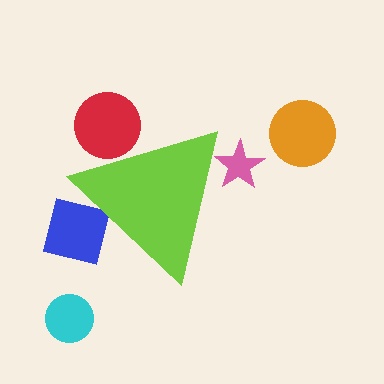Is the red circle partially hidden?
Yes, the red circle is partially hidden behind the lime triangle.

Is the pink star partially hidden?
Yes, the pink star is partially hidden behind the lime triangle.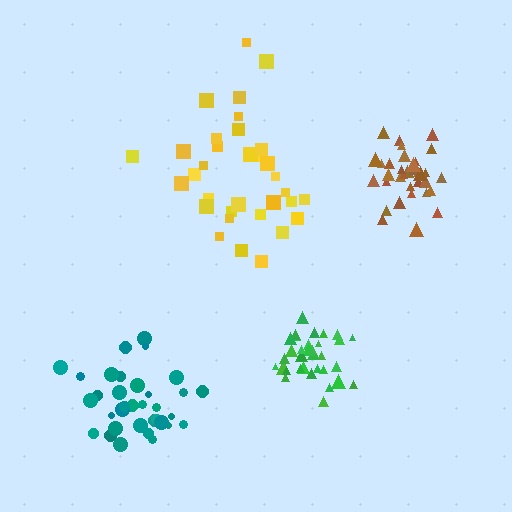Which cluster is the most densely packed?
Green.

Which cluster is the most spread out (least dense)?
Yellow.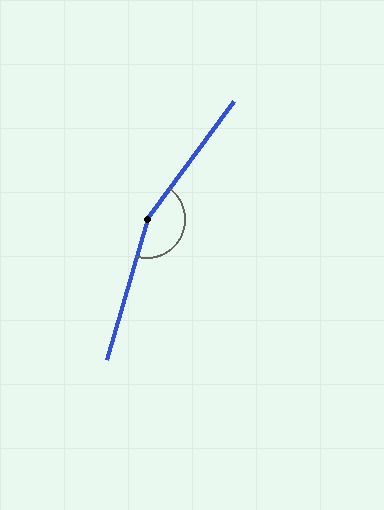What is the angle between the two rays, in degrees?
Approximately 159 degrees.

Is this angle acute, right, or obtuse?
It is obtuse.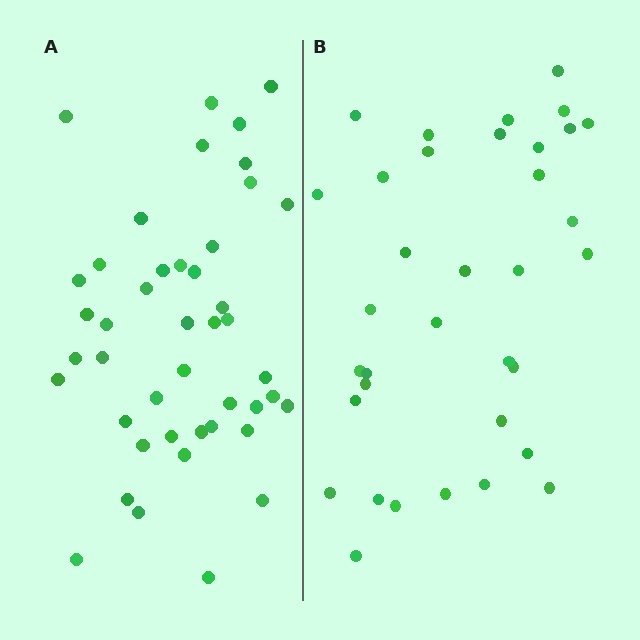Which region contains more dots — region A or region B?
Region A (the left region) has more dots.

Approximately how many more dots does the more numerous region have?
Region A has roughly 8 or so more dots than region B.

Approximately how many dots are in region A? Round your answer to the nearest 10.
About 40 dots. (The exact count is 44, which rounds to 40.)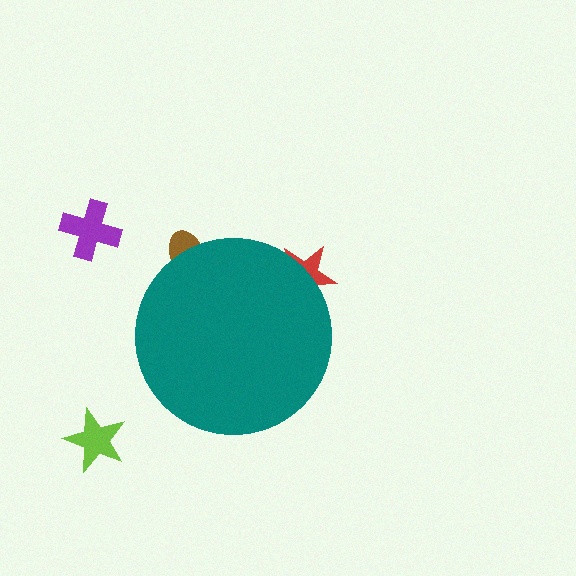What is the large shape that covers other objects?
A teal circle.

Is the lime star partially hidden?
No, the lime star is fully visible.